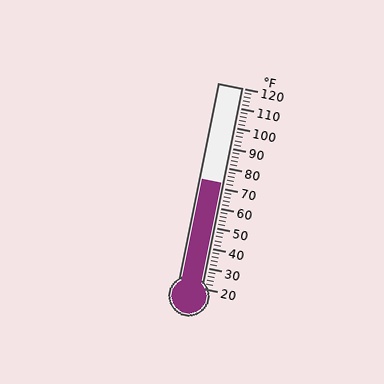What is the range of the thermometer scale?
The thermometer scale ranges from 20°F to 120°F.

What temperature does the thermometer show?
The thermometer shows approximately 72°F.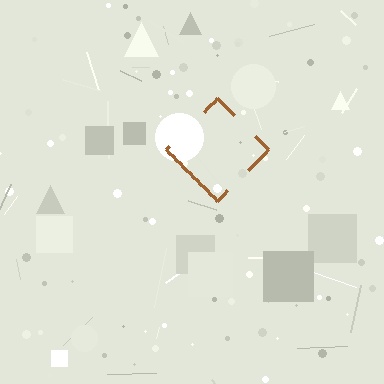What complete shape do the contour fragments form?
The contour fragments form a diamond.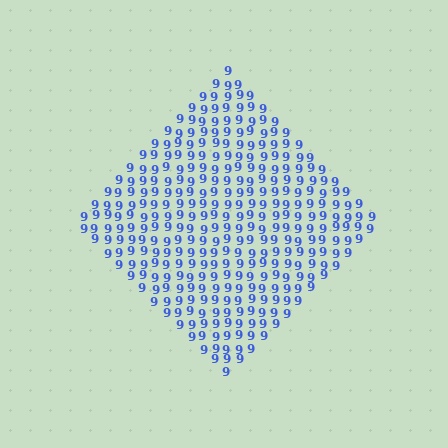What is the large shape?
The large shape is a diamond.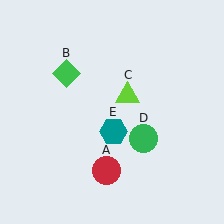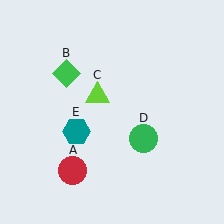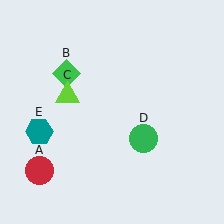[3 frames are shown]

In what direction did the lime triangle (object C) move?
The lime triangle (object C) moved left.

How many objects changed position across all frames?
3 objects changed position: red circle (object A), lime triangle (object C), teal hexagon (object E).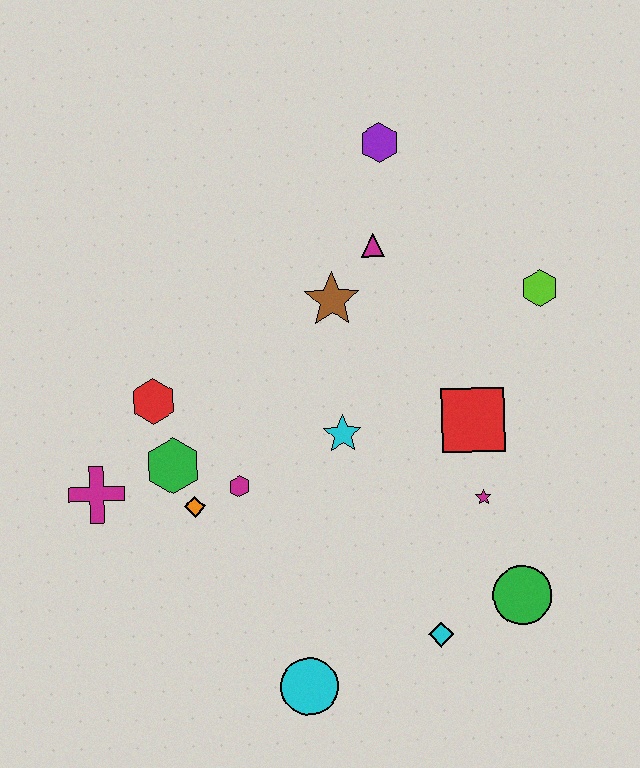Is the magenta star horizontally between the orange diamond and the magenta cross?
No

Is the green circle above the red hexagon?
No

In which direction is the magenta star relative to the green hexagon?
The magenta star is to the right of the green hexagon.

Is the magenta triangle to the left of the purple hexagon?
Yes